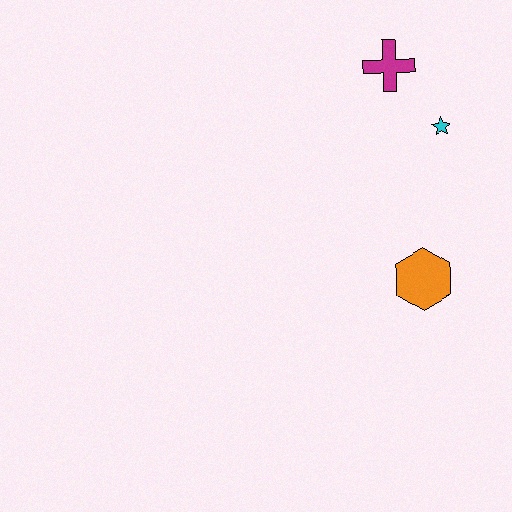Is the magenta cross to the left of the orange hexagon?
Yes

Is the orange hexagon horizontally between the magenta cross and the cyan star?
Yes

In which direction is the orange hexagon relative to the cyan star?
The orange hexagon is below the cyan star.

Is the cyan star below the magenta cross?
Yes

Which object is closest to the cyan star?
The magenta cross is closest to the cyan star.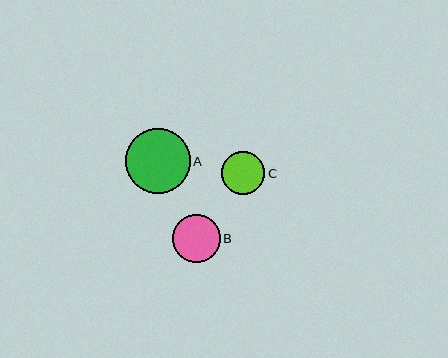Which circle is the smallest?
Circle C is the smallest with a size of approximately 43 pixels.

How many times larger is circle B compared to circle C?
Circle B is approximately 1.1 times the size of circle C.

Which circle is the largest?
Circle A is the largest with a size of approximately 65 pixels.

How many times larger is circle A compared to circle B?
Circle A is approximately 1.3 times the size of circle B.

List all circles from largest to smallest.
From largest to smallest: A, B, C.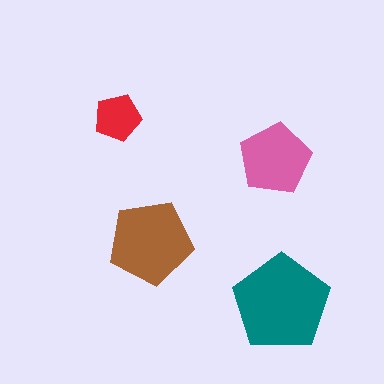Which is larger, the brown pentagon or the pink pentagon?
The brown one.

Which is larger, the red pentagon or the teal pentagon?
The teal one.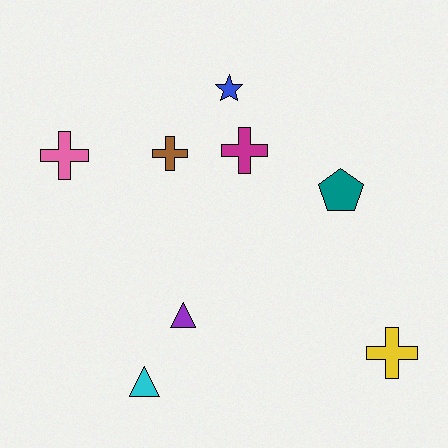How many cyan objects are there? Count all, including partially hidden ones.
There is 1 cyan object.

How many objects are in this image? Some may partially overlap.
There are 8 objects.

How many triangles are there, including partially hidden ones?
There are 2 triangles.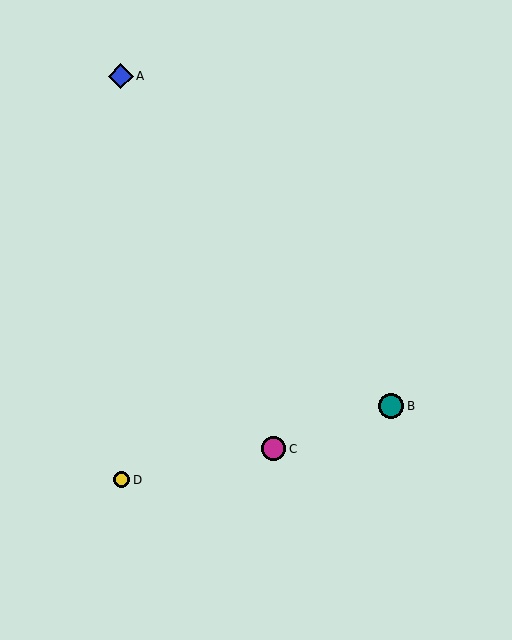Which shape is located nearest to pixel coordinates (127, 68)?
The blue diamond (labeled A) at (121, 76) is nearest to that location.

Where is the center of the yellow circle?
The center of the yellow circle is at (122, 480).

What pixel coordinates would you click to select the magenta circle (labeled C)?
Click at (273, 449) to select the magenta circle C.